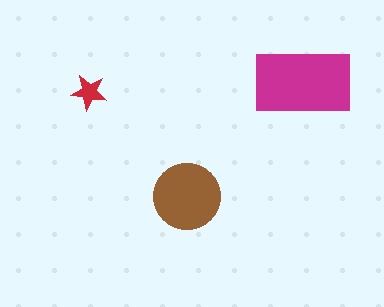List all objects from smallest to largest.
The red star, the brown circle, the magenta rectangle.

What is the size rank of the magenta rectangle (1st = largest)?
1st.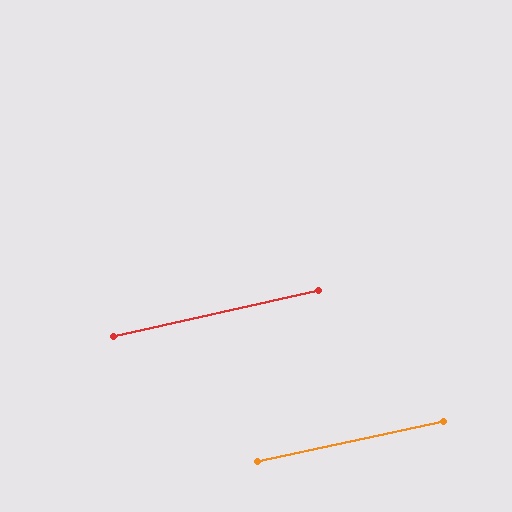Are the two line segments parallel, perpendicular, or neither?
Parallel — their directions differ by only 0.6°.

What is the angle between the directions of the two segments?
Approximately 1 degree.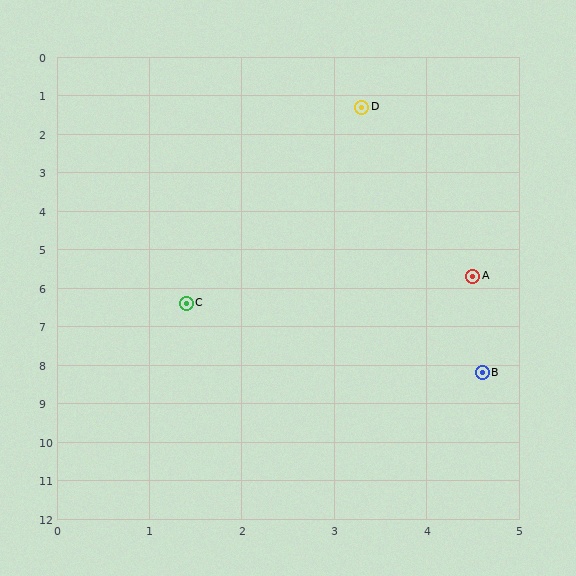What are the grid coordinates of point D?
Point D is at approximately (3.3, 1.3).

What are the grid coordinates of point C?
Point C is at approximately (1.4, 6.4).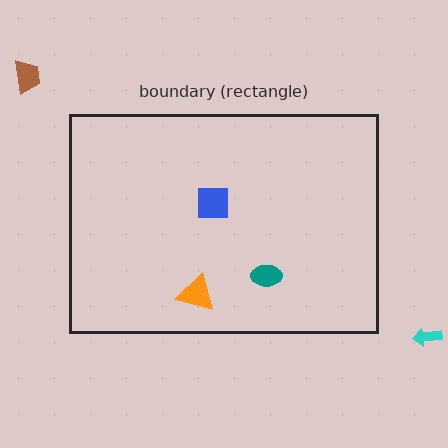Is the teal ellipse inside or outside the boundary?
Inside.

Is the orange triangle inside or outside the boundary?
Inside.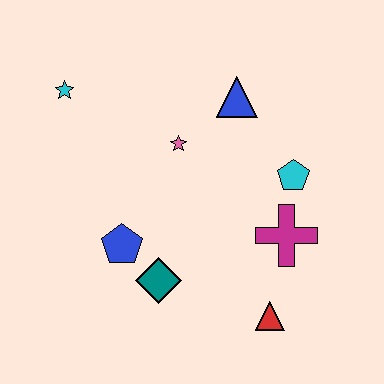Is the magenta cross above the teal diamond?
Yes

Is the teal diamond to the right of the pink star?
No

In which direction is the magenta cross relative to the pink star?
The magenta cross is to the right of the pink star.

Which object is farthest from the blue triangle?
The red triangle is farthest from the blue triangle.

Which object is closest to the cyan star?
The pink star is closest to the cyan star.